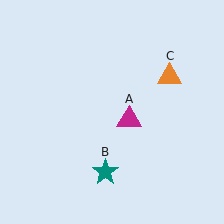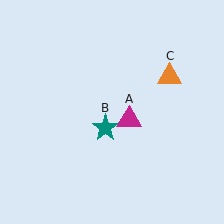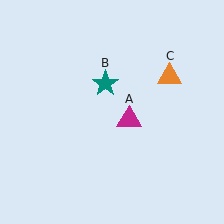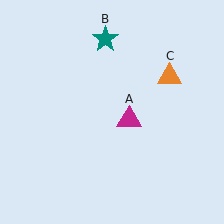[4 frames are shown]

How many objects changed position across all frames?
1 object changed position: teal star (object B).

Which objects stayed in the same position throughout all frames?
Magenta triangle (object A) and orange triangle (object C) remained stationary.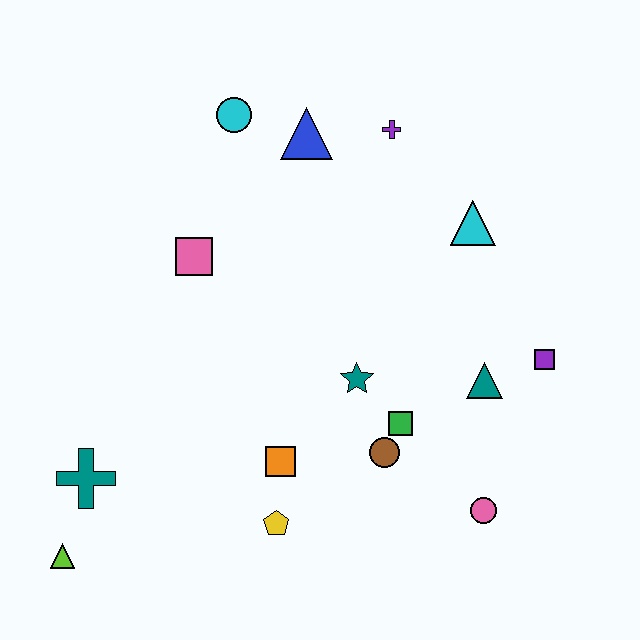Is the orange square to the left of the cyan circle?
No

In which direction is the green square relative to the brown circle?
The green square is above the brown circle.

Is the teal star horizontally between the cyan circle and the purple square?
Yes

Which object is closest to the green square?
The brown circle is closest to the green square.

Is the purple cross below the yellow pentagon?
No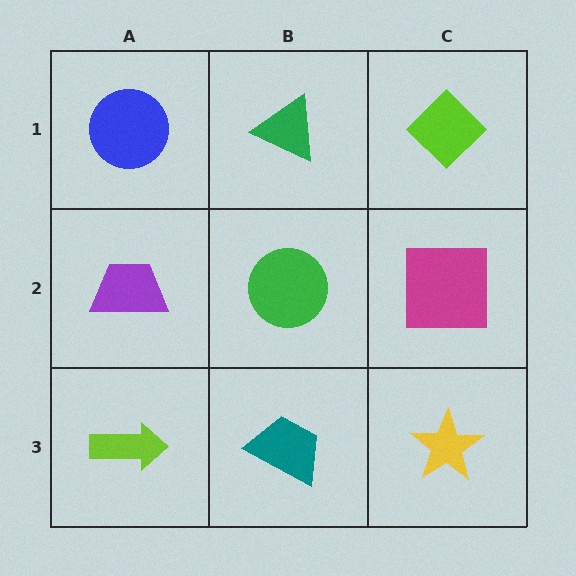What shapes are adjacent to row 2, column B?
A green triangle (row 1, column B), a teal trapezoid (row 3, column B), a purple trapezoid (row 2, column A), a magenta square (row 2, column C).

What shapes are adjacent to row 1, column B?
A green circle (row 2, column B), a blue circle (row 1, column A), a lime diamond (row 1, column C).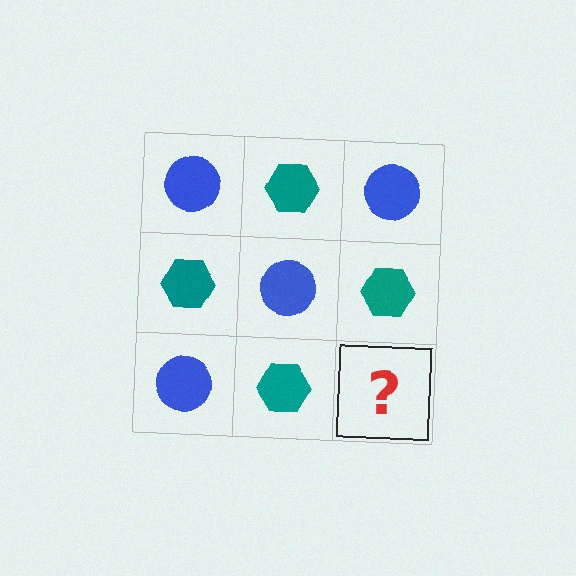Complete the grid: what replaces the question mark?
The question mark should be replaced with a blue circle.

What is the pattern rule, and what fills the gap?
The rule is that it alternates blue circle and teal hexagon in a checkerboard pattern. The gap should be filled with a blue circle.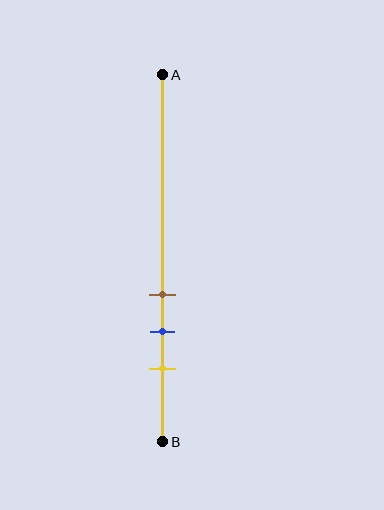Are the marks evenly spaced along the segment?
Yes, the marks are approximately evenly spaced.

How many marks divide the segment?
There are 3 marks dividing the segment.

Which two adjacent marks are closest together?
The brown and blue marks are the closest adjacent pair.